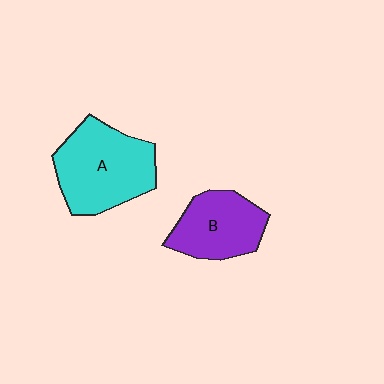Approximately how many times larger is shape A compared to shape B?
Approximately 1.4 times.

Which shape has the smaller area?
Shape B (purple).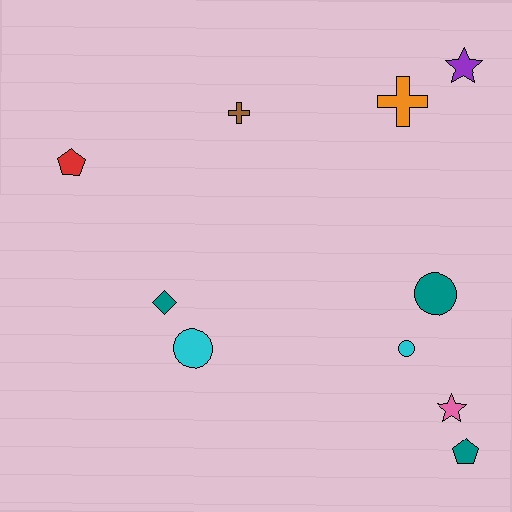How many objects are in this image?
There are 10 objects.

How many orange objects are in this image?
There is 1 orange object.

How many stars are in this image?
There are 2 stars.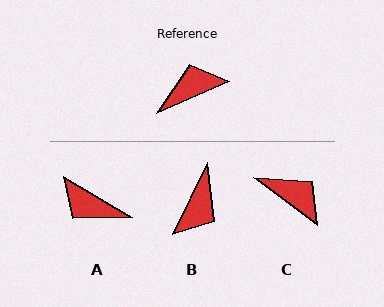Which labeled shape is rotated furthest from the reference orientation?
B, about 140 degrees away.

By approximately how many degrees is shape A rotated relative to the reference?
Approximately 125 degrees counter-clockwise.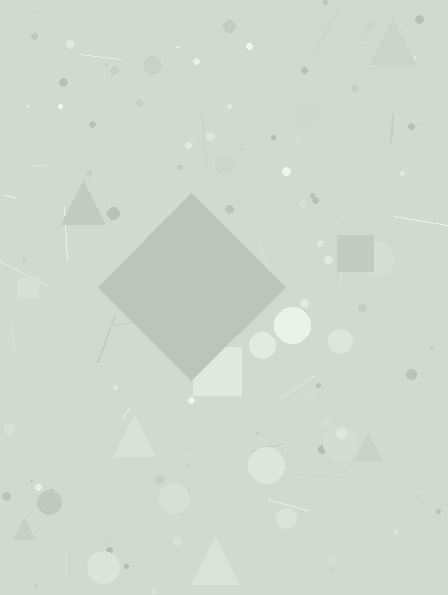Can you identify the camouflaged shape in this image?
The camouflaged shape is a diamond.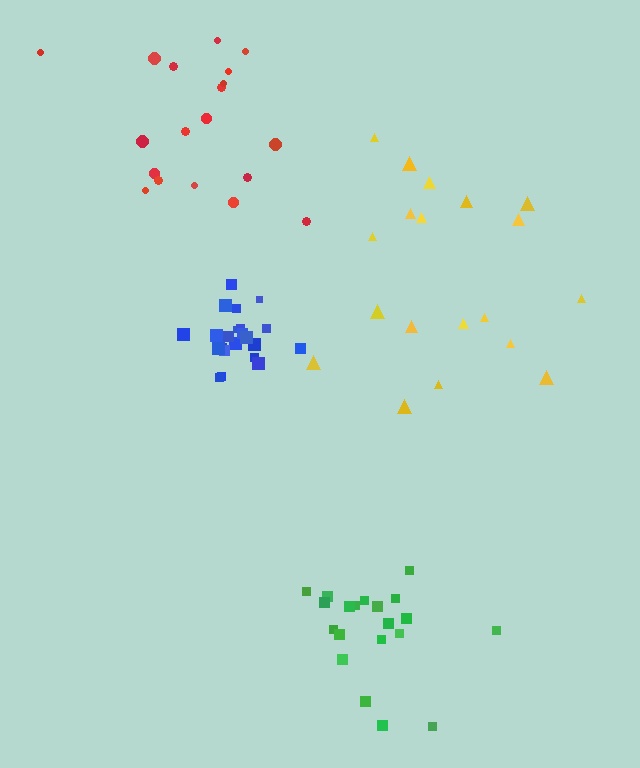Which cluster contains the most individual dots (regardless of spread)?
Blue (22).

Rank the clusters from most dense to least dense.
blue, green, red, yellow.